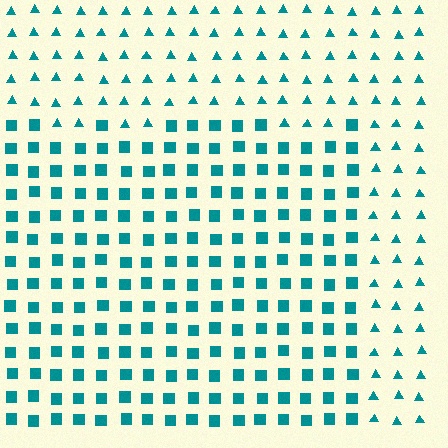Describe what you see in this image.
The image is filled with small teal elements arranged in a uniform grid. A rectangle-shaped region contains squares, while the surrounding area contains triangles. The boundary is defined purely by the change in element shape.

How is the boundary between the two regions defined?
The boundary is defined by a change in element shape: squares inside vs. triangles outside. All elements share the same color and spacing.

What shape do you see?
I see a rectangle.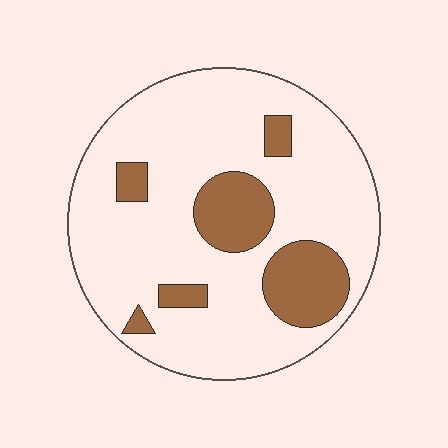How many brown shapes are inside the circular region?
6.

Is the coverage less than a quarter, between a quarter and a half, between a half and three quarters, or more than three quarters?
Less than a quarter.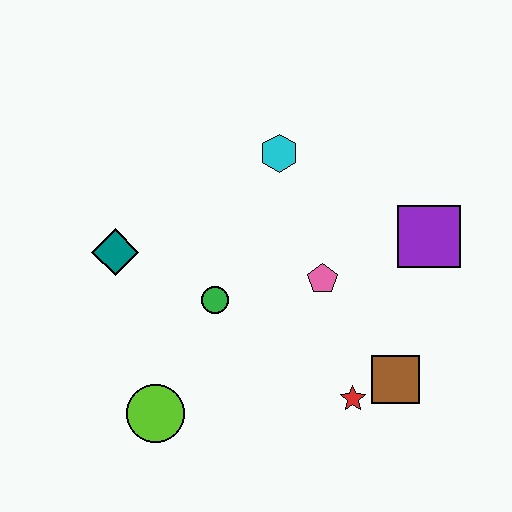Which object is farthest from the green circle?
The purple square is farthest from the green circle.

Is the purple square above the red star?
Yes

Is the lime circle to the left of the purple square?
Yes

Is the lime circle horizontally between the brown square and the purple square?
No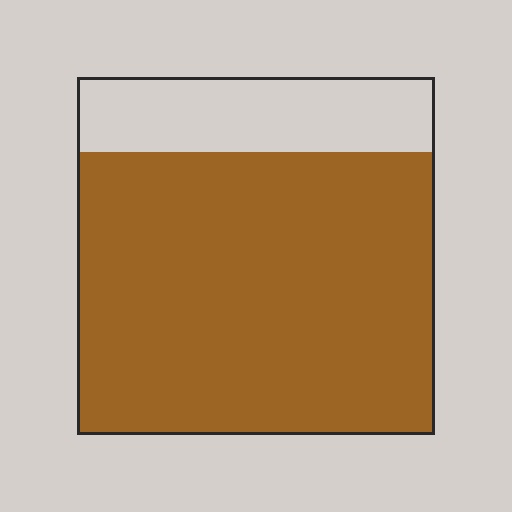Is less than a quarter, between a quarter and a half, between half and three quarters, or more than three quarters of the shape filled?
More than three quarters.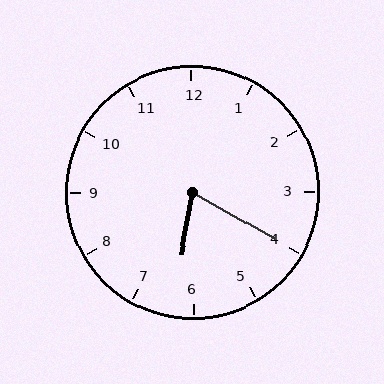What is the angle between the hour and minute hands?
Approximately 70 degrees.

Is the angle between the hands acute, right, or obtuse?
It is acute.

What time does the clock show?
6:20.